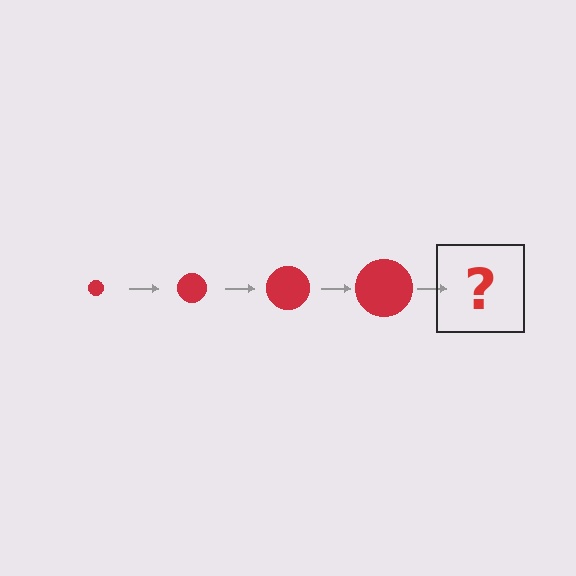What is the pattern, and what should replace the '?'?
The pattern is that the circle gets progressively larger each step. The '?' should be a red circle, larger than the previous one.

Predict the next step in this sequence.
The next step is a red circle, larger than the previous one.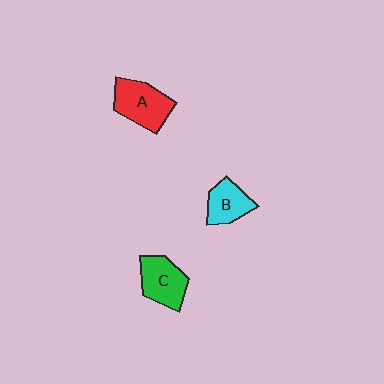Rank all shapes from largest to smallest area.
From largest to smallest: A (red), C (green), B (cyan).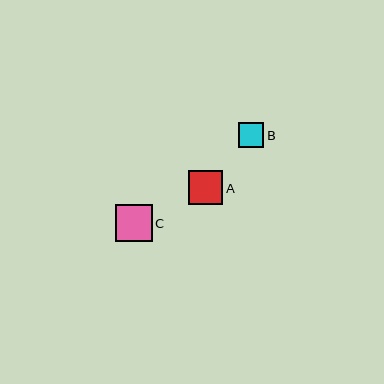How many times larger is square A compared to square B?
Square A is approximately 1.4 times the size of square B.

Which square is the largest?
Square C is the largest with a size of approximately 37 pixels.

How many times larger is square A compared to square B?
Square A is approximately 1.4 times the size of square B.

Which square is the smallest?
Square B is the smallest with a size of approximately 25 pixels.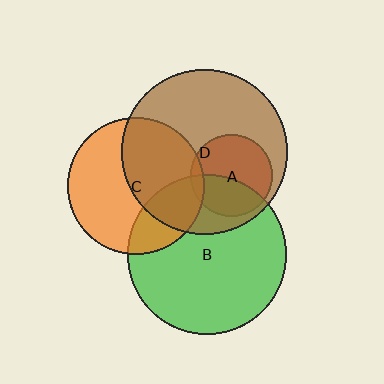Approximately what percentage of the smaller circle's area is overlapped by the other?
Approximately 40%.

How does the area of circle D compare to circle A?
Approximately 4.0 times.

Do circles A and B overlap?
Yes.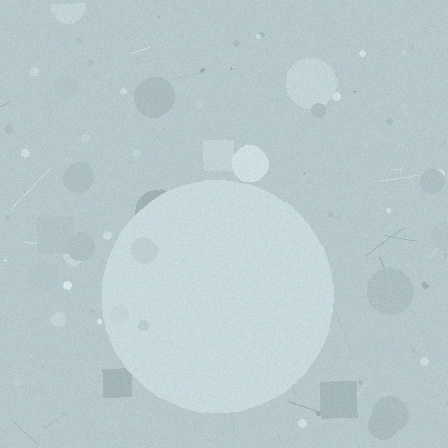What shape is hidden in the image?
A circle is hidden in the image.